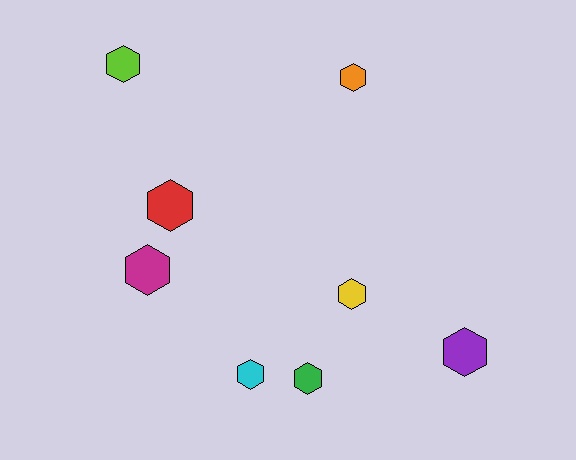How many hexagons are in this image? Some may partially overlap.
There are 8 hexagons.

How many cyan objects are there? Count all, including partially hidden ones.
There is 1 cyan object.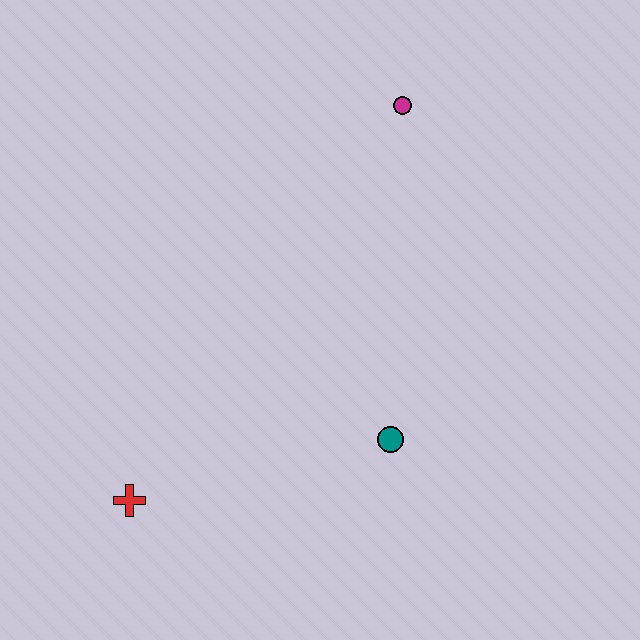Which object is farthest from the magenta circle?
The red cross is farthest from the magenta circle.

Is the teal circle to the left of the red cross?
No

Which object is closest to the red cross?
The teal circle is closest to the red cross.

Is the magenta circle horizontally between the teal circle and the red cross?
No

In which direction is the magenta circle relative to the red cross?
The magenta circle is above the red cross.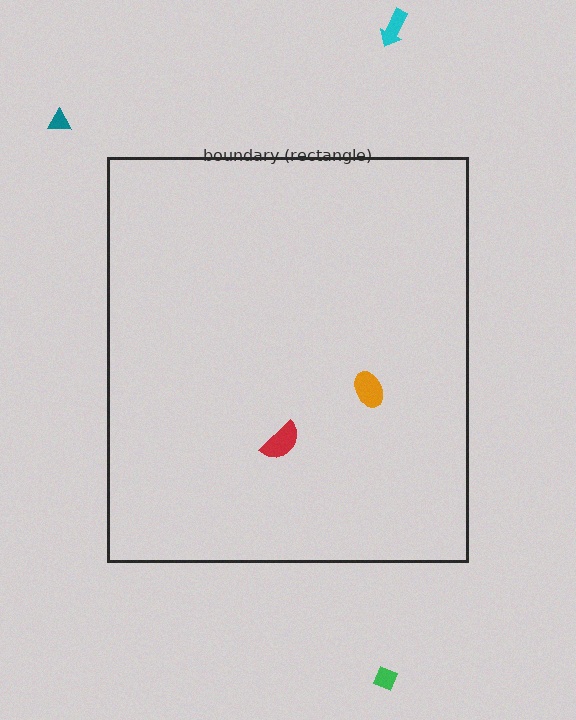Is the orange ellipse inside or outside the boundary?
Inside.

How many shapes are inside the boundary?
2 inside, 3 outside.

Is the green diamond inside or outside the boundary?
Outside.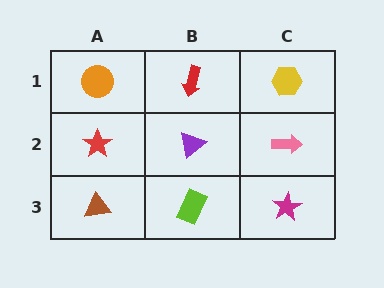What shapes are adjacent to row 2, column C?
A yellow hexagon (row 1, column C), a magenta star (row 3, column C), a purple triangle (row 2, column B).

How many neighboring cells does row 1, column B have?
3.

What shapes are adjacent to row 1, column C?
A pink arrow (row 2, column C), a red arrow (row 1, column B).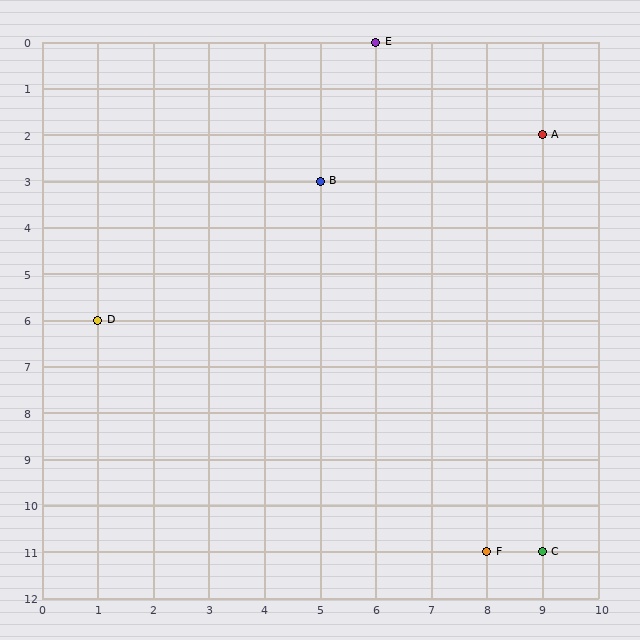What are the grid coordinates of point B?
Point B is at grid coordinates (5, 3).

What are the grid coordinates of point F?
Point F is at grid coordinates (8, 11).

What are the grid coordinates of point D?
Point D is at grid coordinates (1, 6).